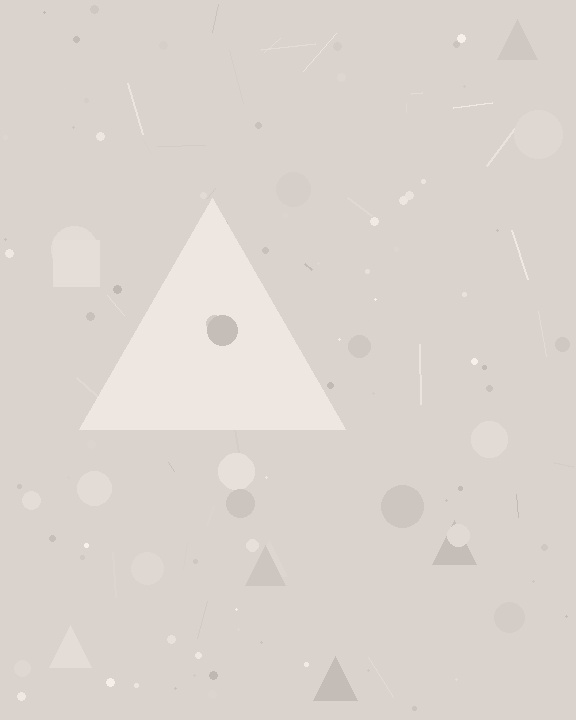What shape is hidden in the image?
A triangle is hidden in the image.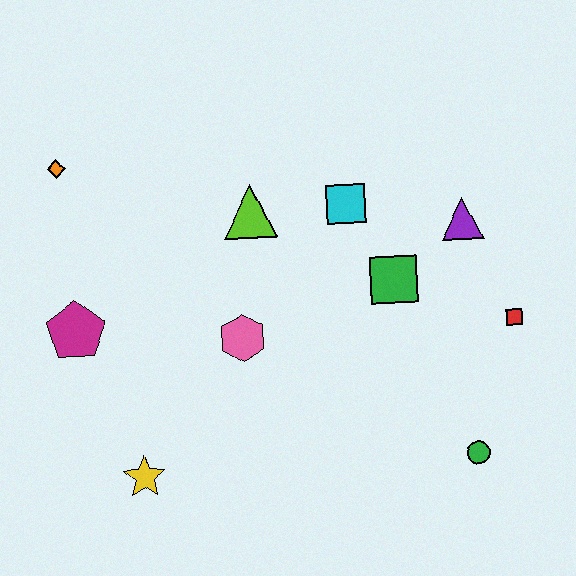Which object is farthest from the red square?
The orange diamond is farthest from the red square.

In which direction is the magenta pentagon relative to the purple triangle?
The magenta pentagon is to the left of the purple triangle.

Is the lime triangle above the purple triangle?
Yes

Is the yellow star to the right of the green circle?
No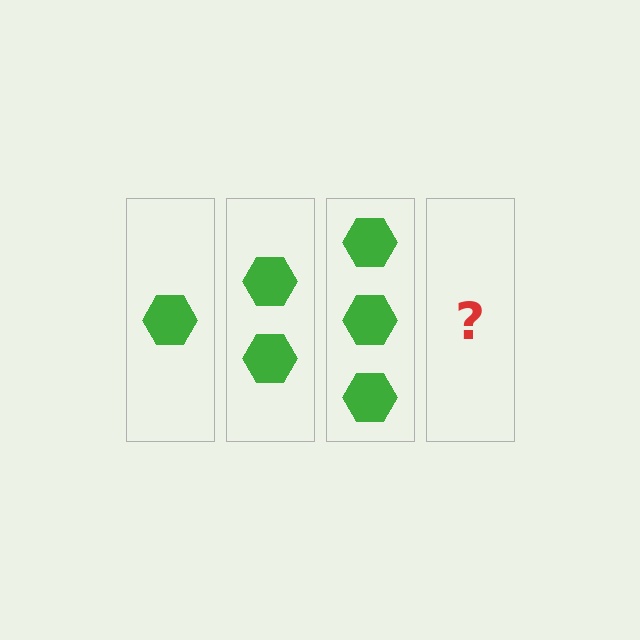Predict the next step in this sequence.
The next step is 4 hexagons.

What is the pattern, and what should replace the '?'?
The pattern is that each step adds one more hexagon. The '?' should be 4 hexagons.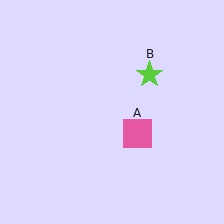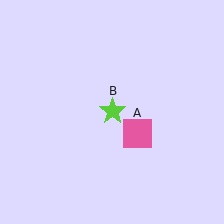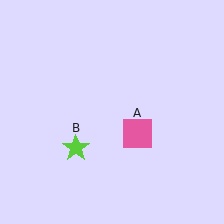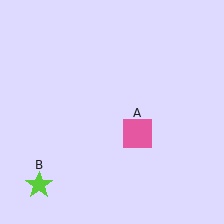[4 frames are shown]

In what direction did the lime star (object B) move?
The lime star (object B) moved down and to the left.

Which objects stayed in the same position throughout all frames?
Pink square (object A) remained stationary.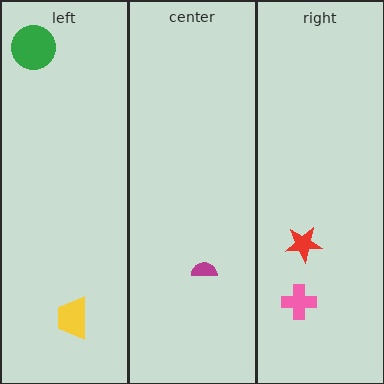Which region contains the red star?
The right region.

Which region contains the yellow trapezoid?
The left region.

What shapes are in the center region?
The magenta semicircle.